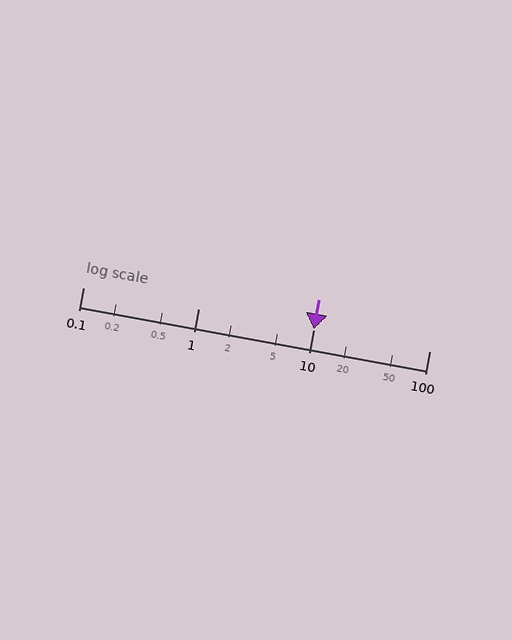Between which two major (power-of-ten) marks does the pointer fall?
The pointer is between 1 and 10.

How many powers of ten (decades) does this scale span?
The scale spans 3 decades, from 0.1 to 100.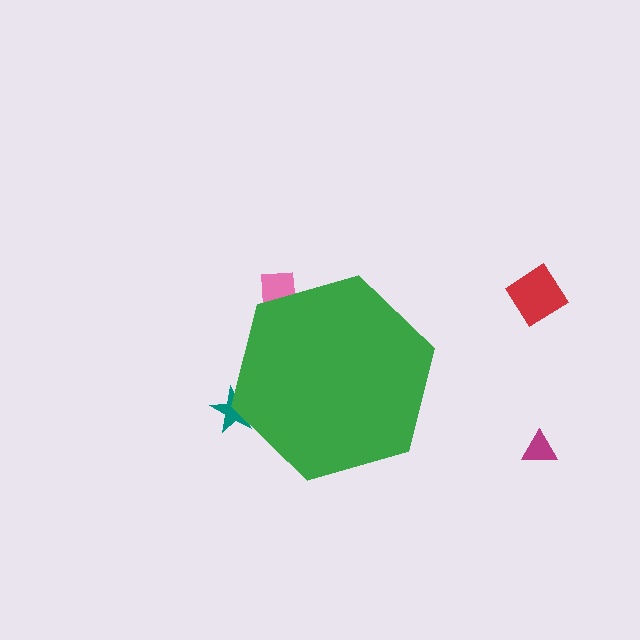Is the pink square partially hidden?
Yes, the pink square is partially hidden behind the green hexagon.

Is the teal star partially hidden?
Yes, the teal star is partially hidden behind the green hexagon.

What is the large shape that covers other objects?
A green hexagon.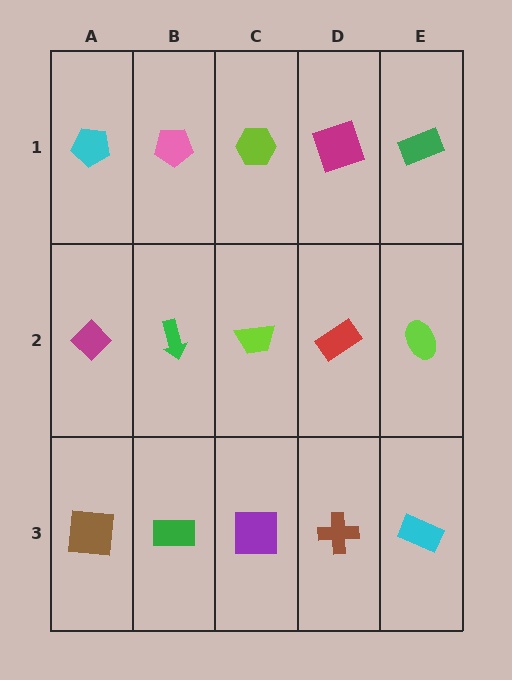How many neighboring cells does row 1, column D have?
3.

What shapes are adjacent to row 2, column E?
A green rectangle (row 1, column E), a cyan rectangle (row 3, column E), a red rectangle (row 2, column D).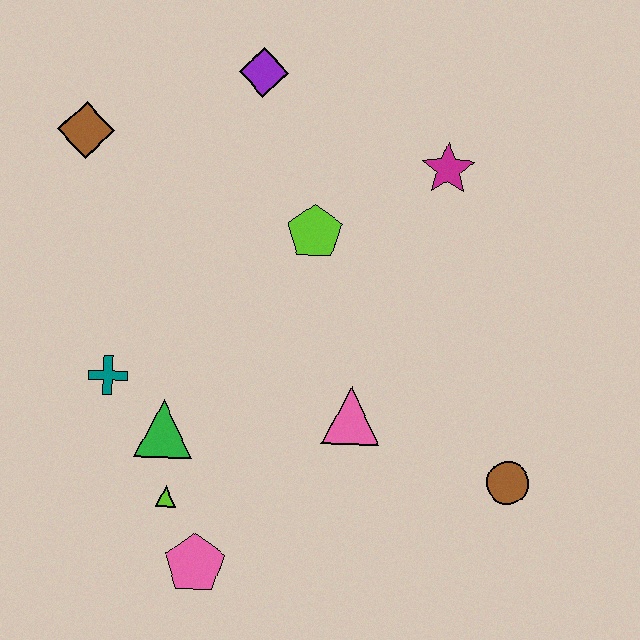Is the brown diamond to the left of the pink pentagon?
Yes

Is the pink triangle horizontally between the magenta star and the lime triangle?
Yes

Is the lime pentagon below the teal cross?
No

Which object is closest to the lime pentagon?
The magenta star is closest to the lime pentagon.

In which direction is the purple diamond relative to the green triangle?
The purple diamond is above the green triangle.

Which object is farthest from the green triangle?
The magenta star is farthest from the green triangle.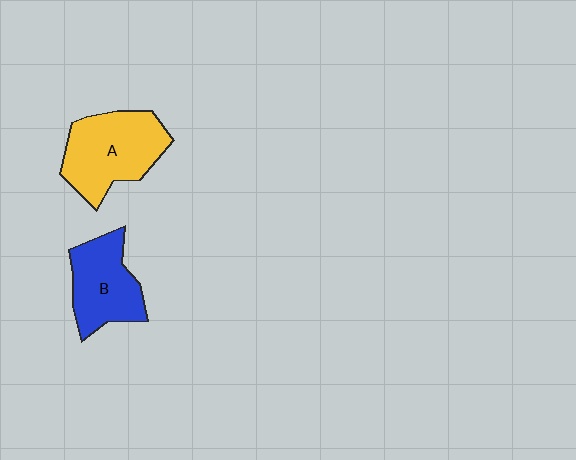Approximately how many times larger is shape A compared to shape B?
Approximately 1.3 times.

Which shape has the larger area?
Shape A (yellow).